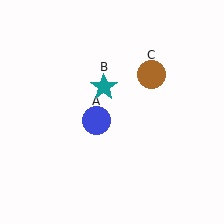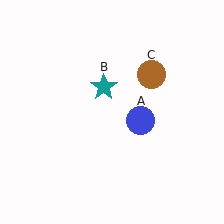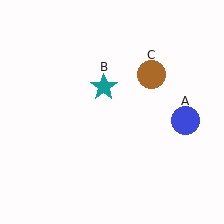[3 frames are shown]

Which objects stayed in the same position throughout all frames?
Teal star (object B) and brown circle (object C) remained stationary.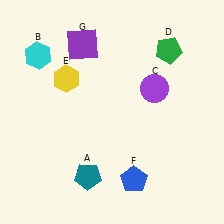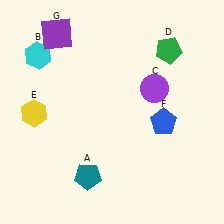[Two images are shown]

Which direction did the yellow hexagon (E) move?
The yellow hexagon (E) moved down.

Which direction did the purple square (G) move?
The purple square (G) moved left.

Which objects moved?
The objects that moved are: the yellow hexagon (E), the blue pentagon (F), the purple square (G).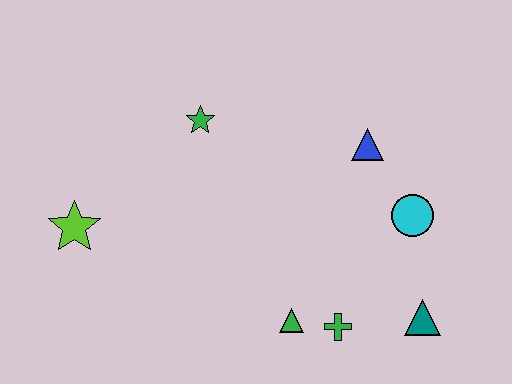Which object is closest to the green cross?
The green triangle is closest to the green cross.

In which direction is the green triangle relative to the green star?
The green triangle is below the green star.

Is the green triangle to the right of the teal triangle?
No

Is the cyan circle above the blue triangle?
No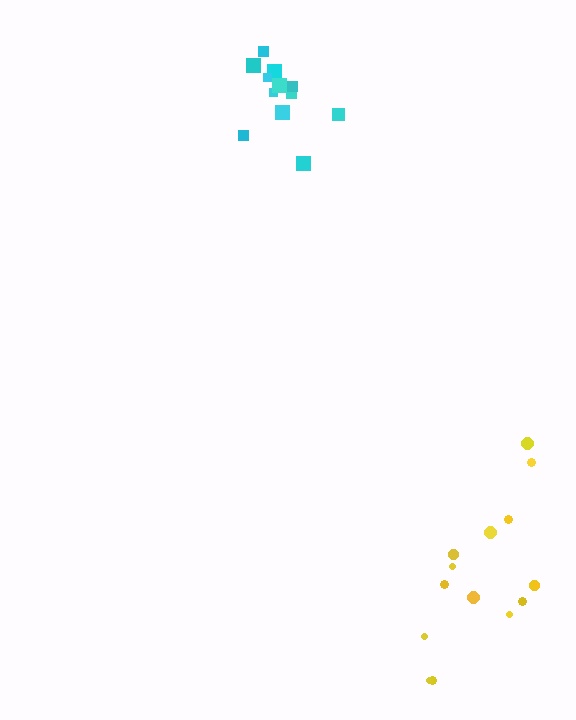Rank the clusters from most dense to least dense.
cyan, yellow.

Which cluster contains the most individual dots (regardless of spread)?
Yellow (15).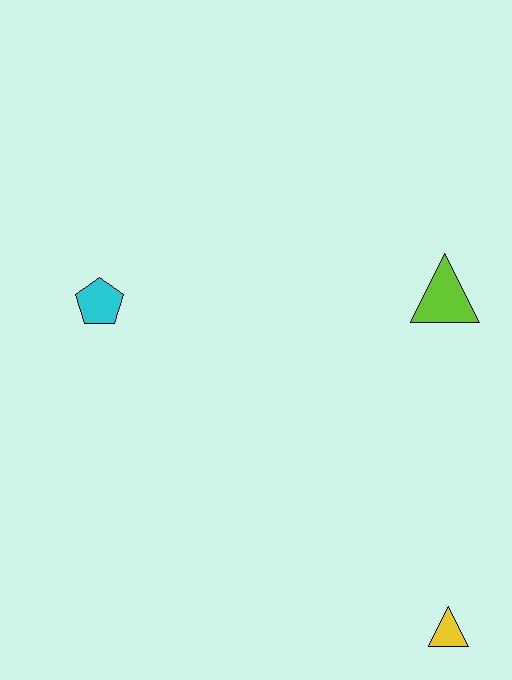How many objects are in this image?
There are 3 objects.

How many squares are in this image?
There are no squares.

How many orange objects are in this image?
There are no orange objects.